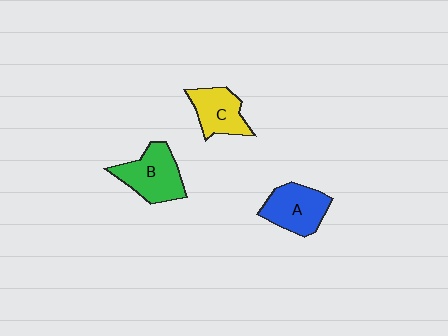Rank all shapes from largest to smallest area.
From largest to smallest: B (green), A (blue), C (yellow).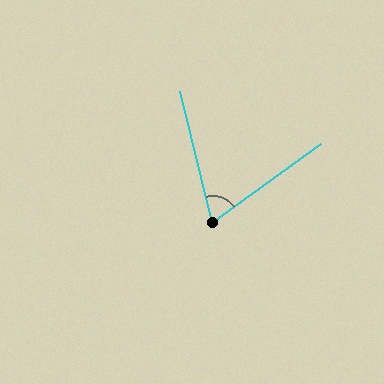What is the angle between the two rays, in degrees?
Approximately 68 degrees.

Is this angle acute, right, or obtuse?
It is acute.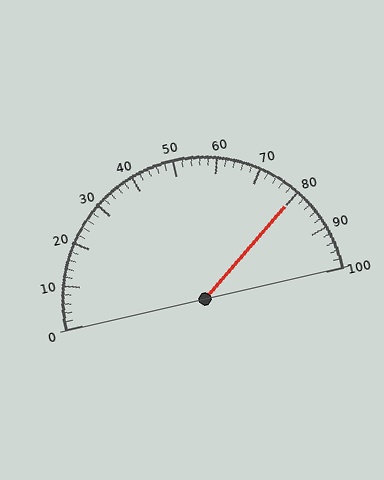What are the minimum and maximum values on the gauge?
The gauge ranges from 0 to 100.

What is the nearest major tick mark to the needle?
The nearest major tick mark is 80.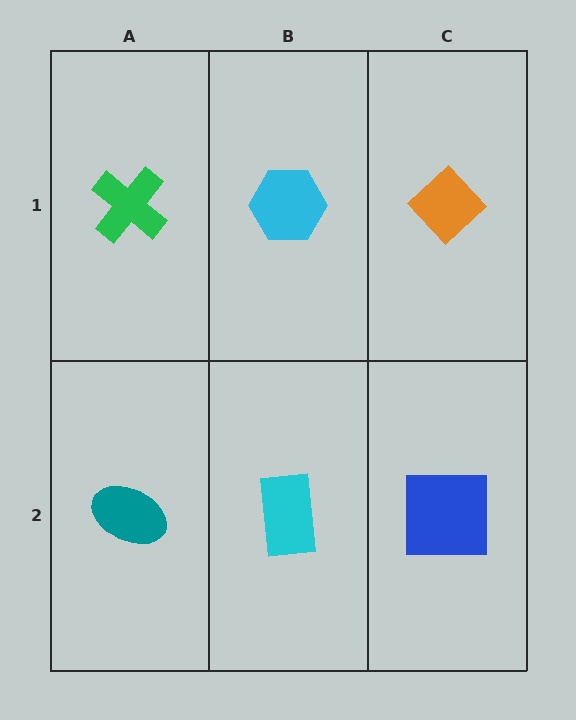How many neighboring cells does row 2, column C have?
2.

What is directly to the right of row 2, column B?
A blue square.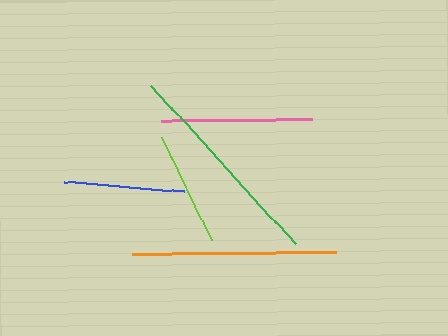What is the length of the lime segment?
The lime segment is approximately 115 pixels long.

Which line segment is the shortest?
The lime line is the shortest at approximately 115 pixels.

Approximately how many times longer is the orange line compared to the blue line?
The orange line is approximately 1.7 times the length of the blue line.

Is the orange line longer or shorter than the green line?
The green line is longer than the orange line.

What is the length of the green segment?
The green segment is approximately 214 pixels long.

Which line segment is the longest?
The green line is the longest at approximately 214 pixels.